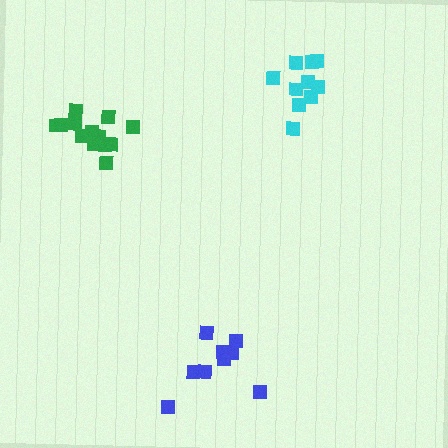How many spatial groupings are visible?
There are 3 spatial groupings.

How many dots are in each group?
Group 1: 14 dots, Group 2: 10 dots, Group 3: 9 dots (33 total).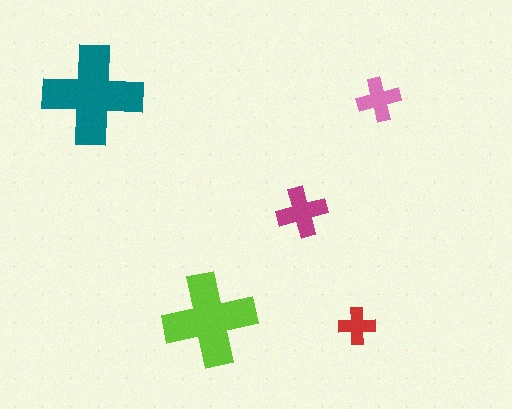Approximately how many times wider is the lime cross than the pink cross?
About 2 times wider.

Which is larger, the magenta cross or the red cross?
The magenta one.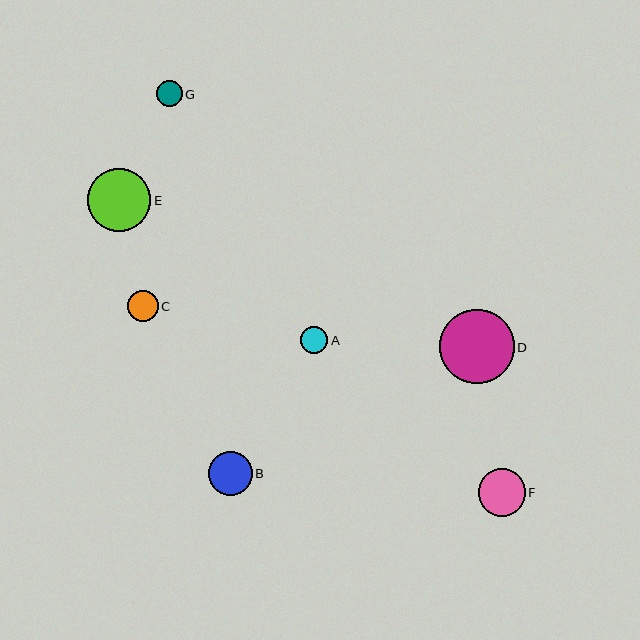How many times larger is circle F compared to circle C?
Circle F is approximately 1.5 times the size of circle C.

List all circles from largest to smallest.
From largest to smallest: D, E, F, B, C, A, G.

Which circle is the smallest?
Circle G is the smallest with a size of approximately 26 pixels.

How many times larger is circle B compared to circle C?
Circle B is approximately 1.4 times the size of circle C.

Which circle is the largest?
Circle D is the largest with a size of approximately 74 pixels.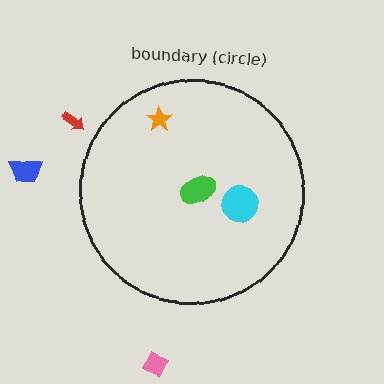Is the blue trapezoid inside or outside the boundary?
Outside.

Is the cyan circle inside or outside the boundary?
Inside.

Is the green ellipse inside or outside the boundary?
Inside.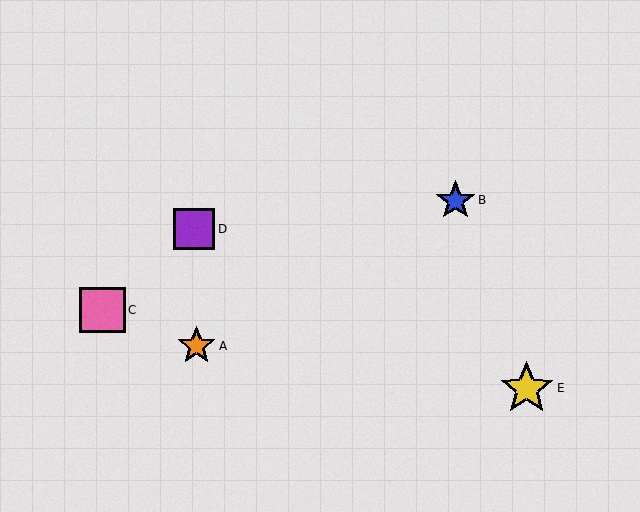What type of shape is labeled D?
Shape D is a purple square.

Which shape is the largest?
The yellow star (labeled E) is the largest.